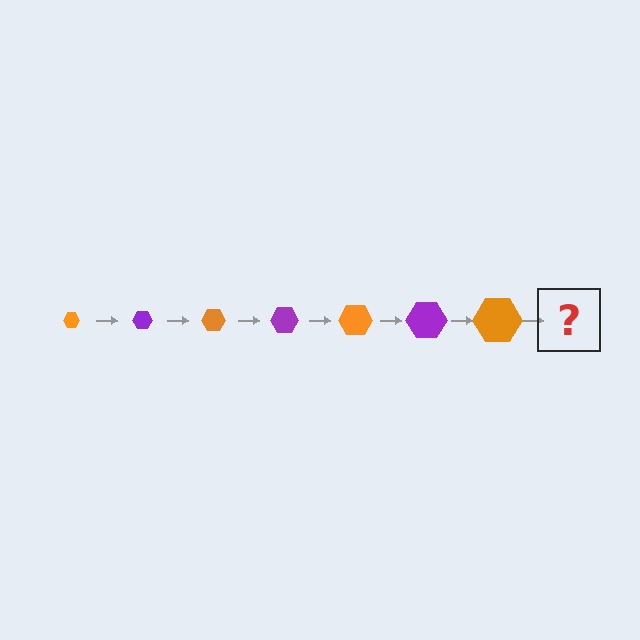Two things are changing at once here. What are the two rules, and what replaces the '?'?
The two rules are that the hexagon grows larger each step and the color cycles through orange and purple. The '?' should be a purple hexagon, larger than the previous one.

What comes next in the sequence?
The next element should be a purple hexagon, larger than the previous one.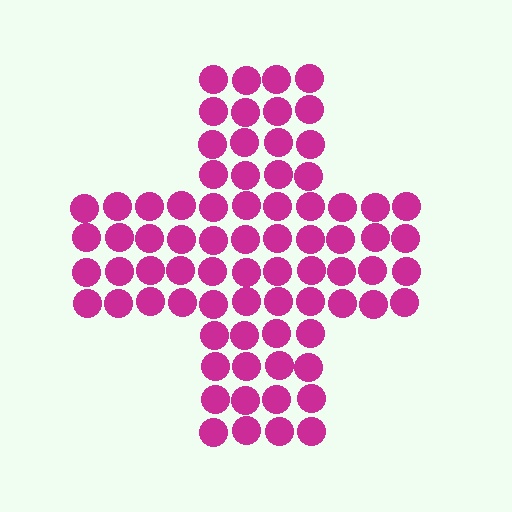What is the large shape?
The large shape is a cross.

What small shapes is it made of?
It is made of small circles.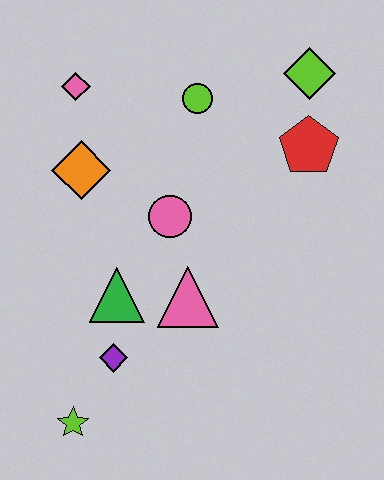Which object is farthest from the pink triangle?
The lime diamond is farthest from the pink triangle.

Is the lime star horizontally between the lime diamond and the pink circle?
No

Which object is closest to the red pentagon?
The lime diamond is closest to the red pentagon.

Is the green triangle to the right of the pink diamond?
Yes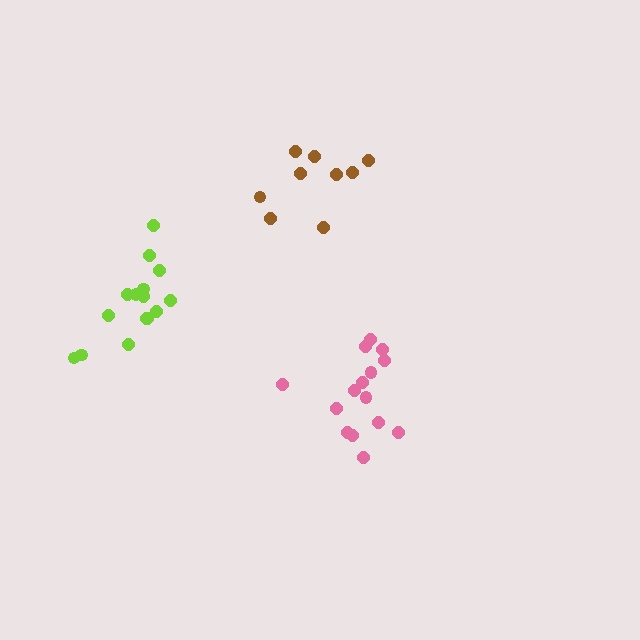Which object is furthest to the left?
The lime cluster is leftmost.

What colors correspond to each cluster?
The clusters are colored: pink, lime, brown.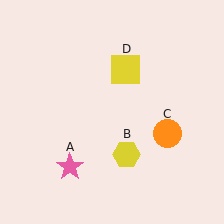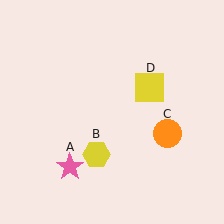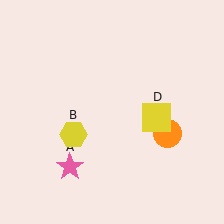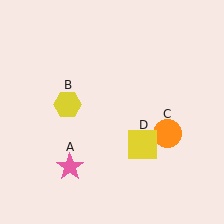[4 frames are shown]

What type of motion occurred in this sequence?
The yellow hexagon (object B), yellow square (object D) rotated clockwise around the center of the scene.